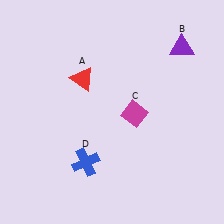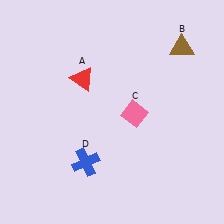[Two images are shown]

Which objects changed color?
B changed from purple to brown. C changed from magenta to pink.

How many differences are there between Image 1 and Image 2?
There are 2 differences between the two images.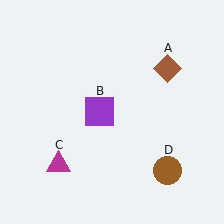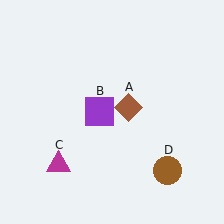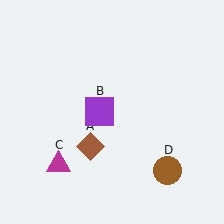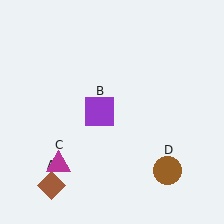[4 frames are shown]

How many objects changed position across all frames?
1 object changed position: brown diamond (object A).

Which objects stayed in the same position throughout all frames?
Purple square (object B) and magenta triangle (object C) and brown circle (object D) remained stationary.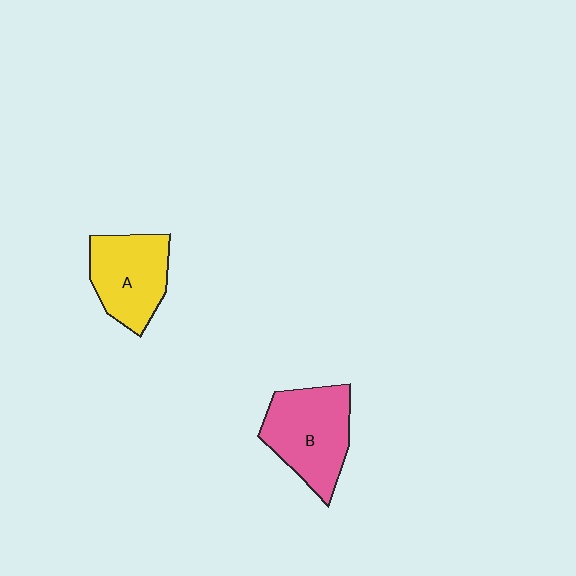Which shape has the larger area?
Shape B (pink).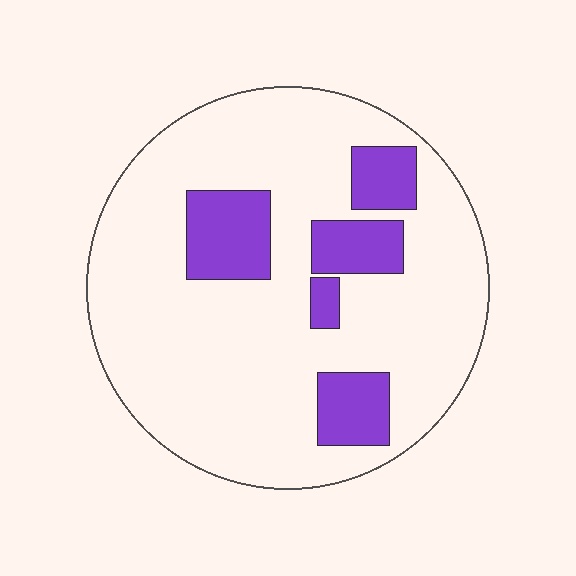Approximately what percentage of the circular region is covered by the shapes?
Approximately 20%.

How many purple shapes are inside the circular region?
5.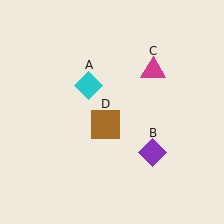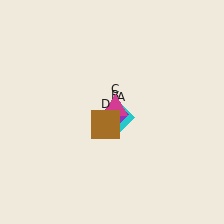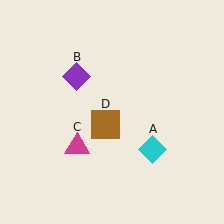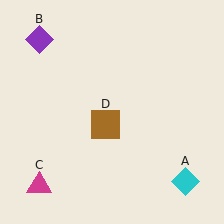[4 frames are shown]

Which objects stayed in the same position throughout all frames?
Brown square (object D) remained stationary.